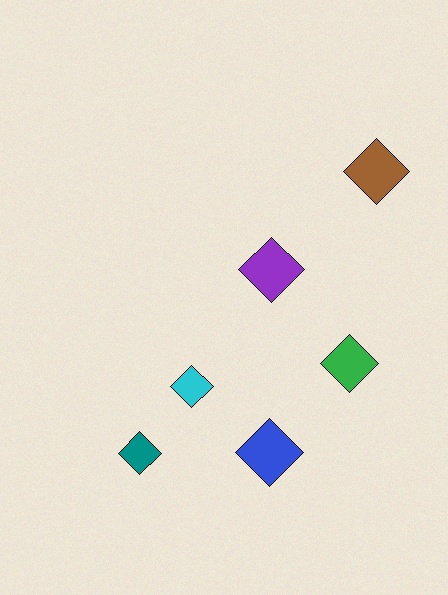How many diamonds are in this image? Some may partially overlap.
There are 6 diamonds.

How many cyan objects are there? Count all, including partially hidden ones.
There is 1 cyan object.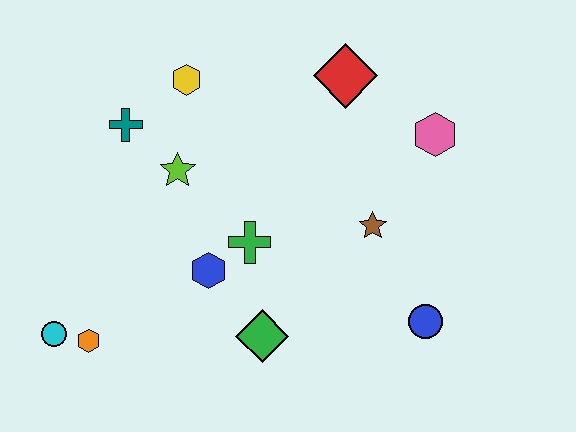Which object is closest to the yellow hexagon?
The teal cross is closest to the yellow hexagon.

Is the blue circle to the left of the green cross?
No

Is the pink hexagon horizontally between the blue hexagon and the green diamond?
No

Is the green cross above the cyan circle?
Yes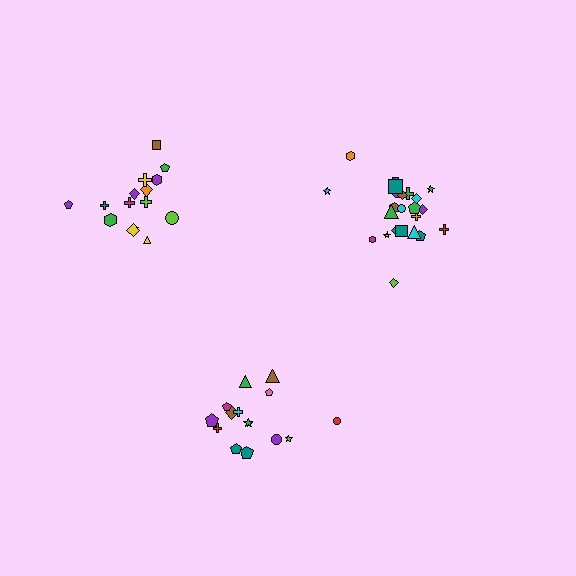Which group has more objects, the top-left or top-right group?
The top-right group.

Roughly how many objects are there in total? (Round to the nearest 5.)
Roughly 55 objects in total.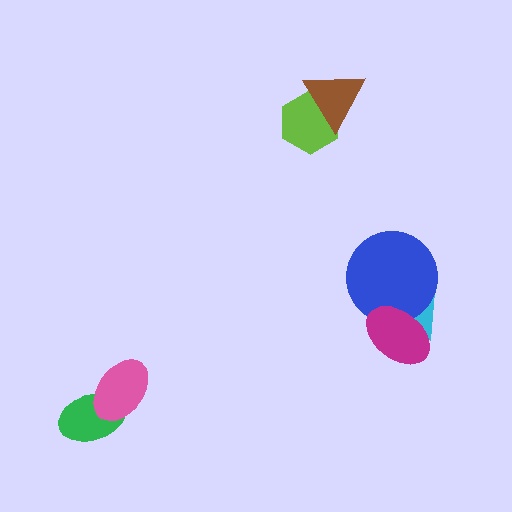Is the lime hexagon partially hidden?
Yes, it is partially covered by another shape.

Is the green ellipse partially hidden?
Yes, it is partially covered by another shape.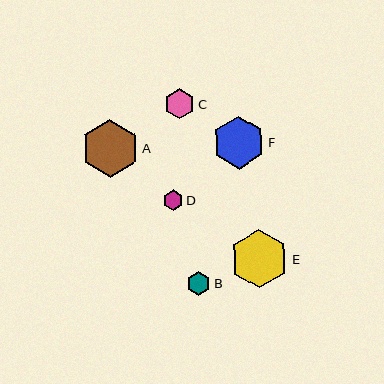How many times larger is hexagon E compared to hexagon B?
Hexagon E is approximately 2.4 times the size of hexagon B.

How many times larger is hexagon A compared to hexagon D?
Hexagon A is approximately 2.9 times the size of hexagon D.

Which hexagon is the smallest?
Hexagon D is the smallest with a size of approximately 20 pixels.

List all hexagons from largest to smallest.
From largest to smallest: E, A, F, C, B, D.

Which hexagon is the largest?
Hexagon E is the largest with a size of approximately 58 pixels.